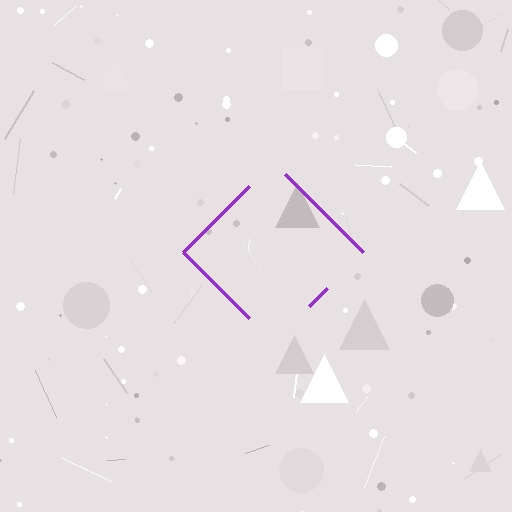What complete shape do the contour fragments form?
The contour fragments form a diamond.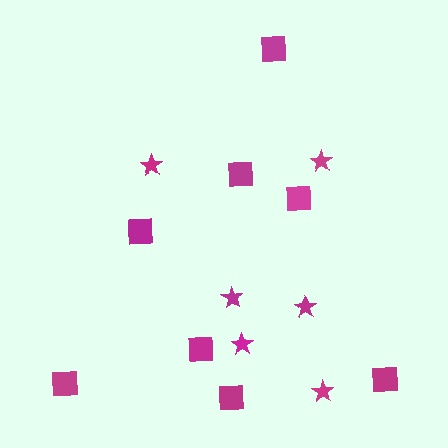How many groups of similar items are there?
There are 2 groups: one group of stars (6) and one group of squares (8).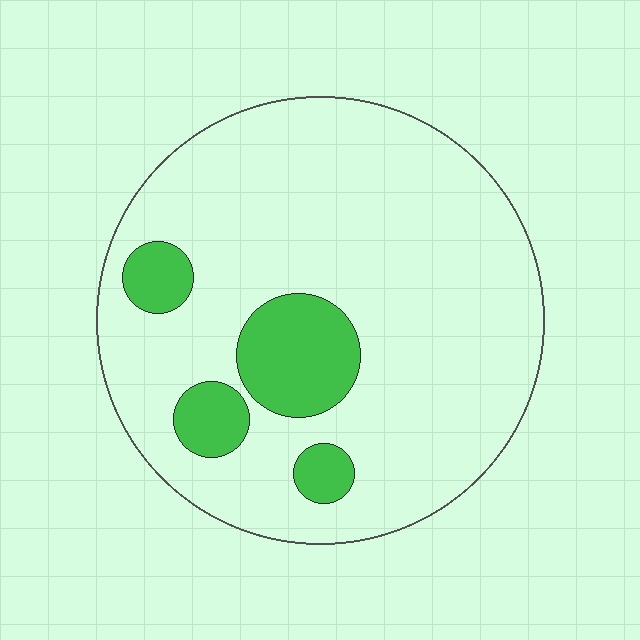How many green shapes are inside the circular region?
4.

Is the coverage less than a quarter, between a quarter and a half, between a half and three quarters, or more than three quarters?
Less than a quarter.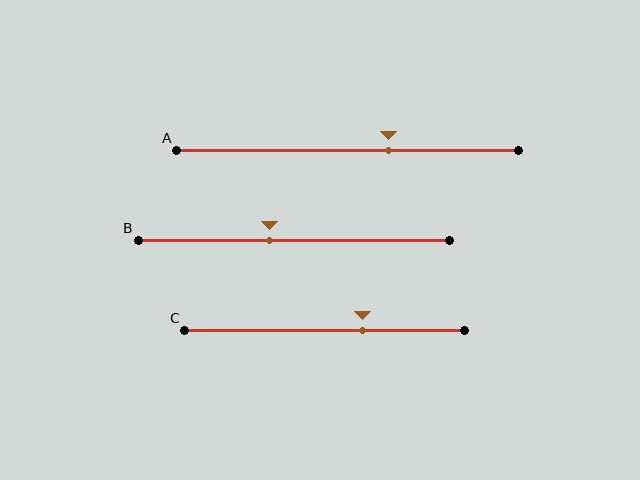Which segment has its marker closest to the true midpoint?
Segment B has its marker closest to the true midpoint.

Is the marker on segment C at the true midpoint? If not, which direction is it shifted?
No, the marker on segment C is shifted to the right by about 13% of the segment length.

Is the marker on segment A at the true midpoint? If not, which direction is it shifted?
No, the marker on segment A is shifted to the right by about 12% of the segment length.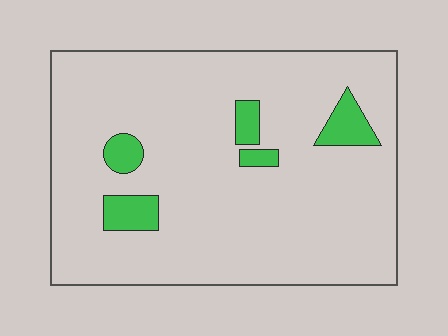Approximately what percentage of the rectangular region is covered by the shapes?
Approximately 10%.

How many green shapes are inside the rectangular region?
5.